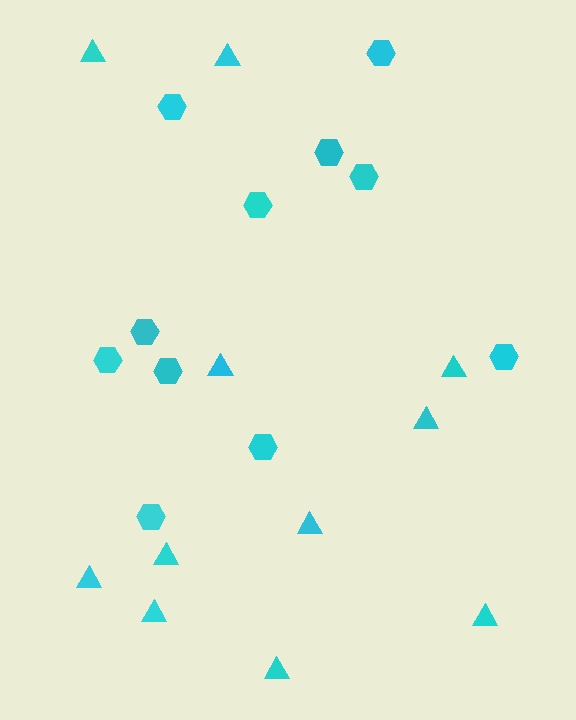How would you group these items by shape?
There are 2 groups: one group of triangles (11) and one group of hexagons (11).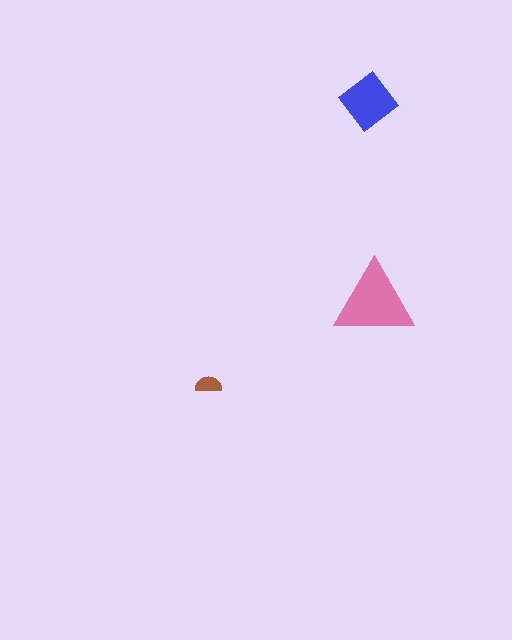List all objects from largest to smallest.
The pink triangle, the blue diamond, the brown semicircle.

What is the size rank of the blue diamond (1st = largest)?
2nd.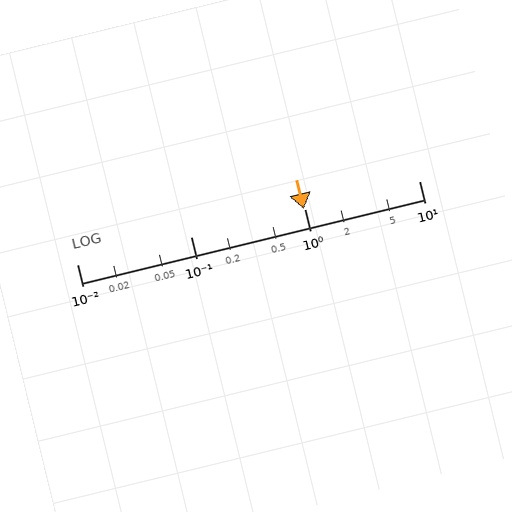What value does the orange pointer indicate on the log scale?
The pointer indicates approximately 0.98.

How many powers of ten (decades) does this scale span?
The scale spans 3 decades, from 0.01 to 10.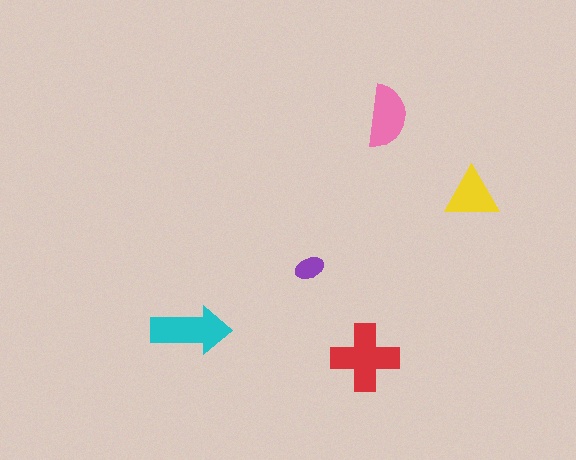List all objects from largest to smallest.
The red cross, the cyan arrow, the pink semicircle, the yellow triangle, the purple ellipse.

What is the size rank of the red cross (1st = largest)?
1st.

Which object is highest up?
The pink semicircle is topmost.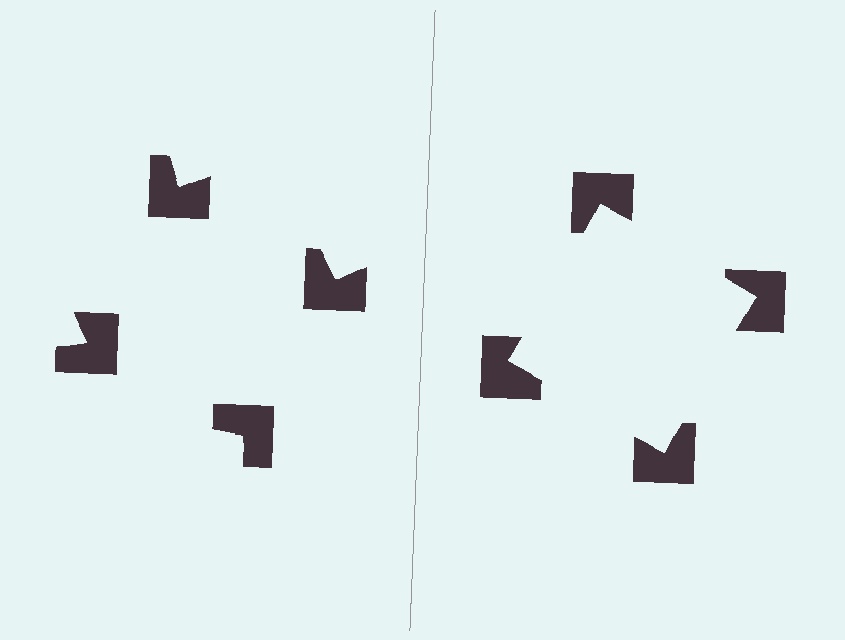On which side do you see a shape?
An illusory square appears on the right side. On the left side the wedge cuts are rotated, so no coherent shape forms.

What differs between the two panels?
The notched squares are positioned identically on both sides; only the wedge orientations differ. On the right they align to a square; on the left they are misaligned.